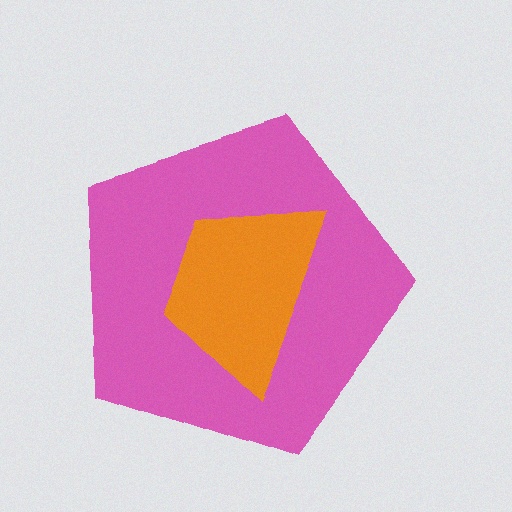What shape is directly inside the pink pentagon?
The orange trapezoid.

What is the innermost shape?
The orange trapezoid.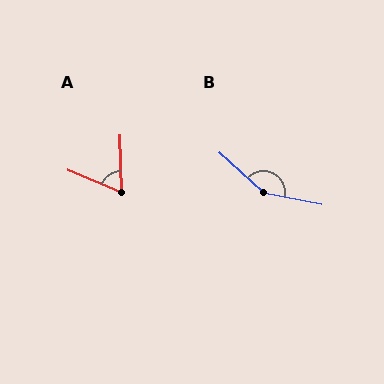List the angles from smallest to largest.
A (65°), B (149°).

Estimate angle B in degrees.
Approximately 149 degrees.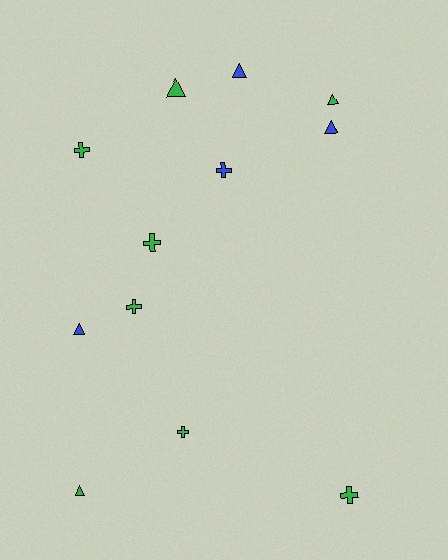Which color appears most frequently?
Green, with 8 objects.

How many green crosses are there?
There are 5 green crosses.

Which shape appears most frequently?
Triangle, with 6 objects.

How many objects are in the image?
There are 12 objects.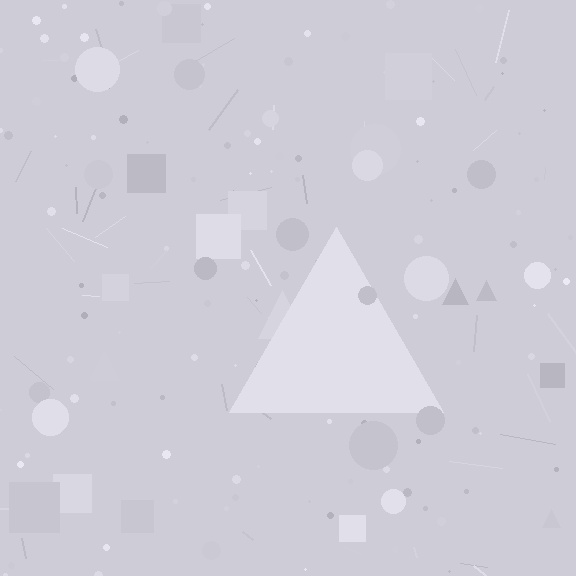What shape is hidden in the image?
A triangle is hidden in the image.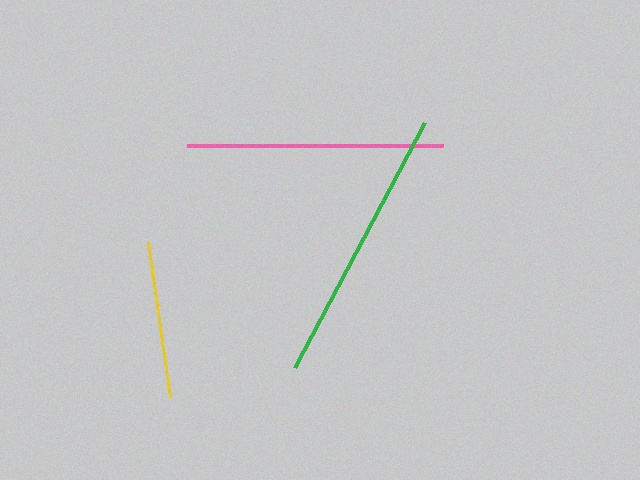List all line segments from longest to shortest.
From longest to shortest: green, pink, yellow.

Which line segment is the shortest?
The yellow line is the shortest at approximately 156 pixels.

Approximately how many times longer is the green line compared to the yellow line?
The green line is approximately 1.8 times the length of the yellow line.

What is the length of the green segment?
The green segment is approximately 278 pixels long.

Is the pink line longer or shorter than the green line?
The green line is longer than the pink line.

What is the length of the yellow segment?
The yellow segment is approximately 156 pixels long.